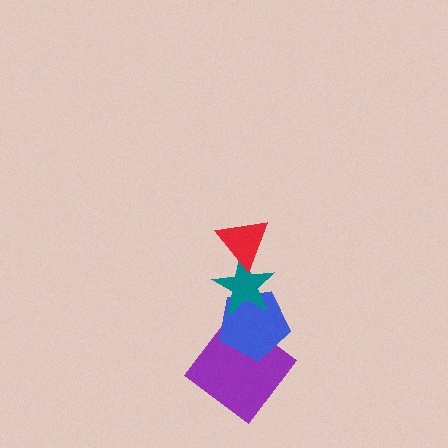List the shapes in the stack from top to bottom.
From top to bottom: the red triangle, the teal star, the blue pentagon, the purple diamond.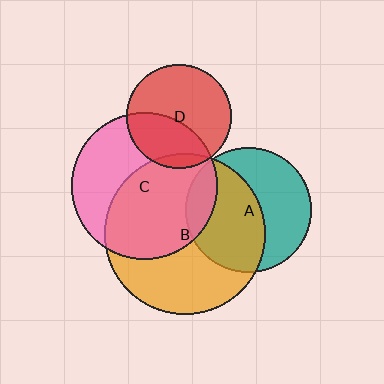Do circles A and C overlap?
Yes.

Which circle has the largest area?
Circle B (orange).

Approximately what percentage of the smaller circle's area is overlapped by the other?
Approximately 15%.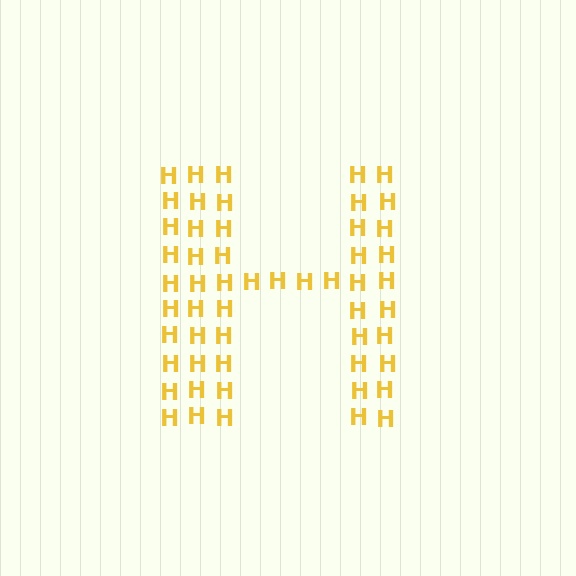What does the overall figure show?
The overall figure shows the letter H.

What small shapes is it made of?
It is made of small letter H's.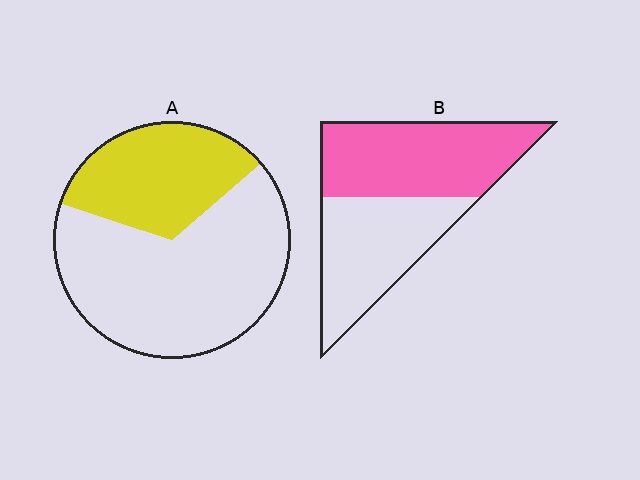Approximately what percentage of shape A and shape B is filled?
A is approximately 35% and B is approximately 55%.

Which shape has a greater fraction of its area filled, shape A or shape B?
Shape B.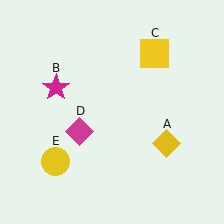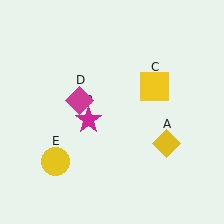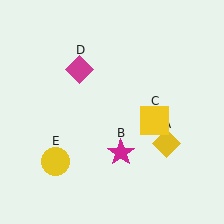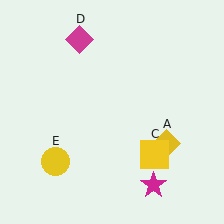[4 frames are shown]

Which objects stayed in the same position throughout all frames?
Yellow diamond (object A) and yellow circle (object E) remained stationary.